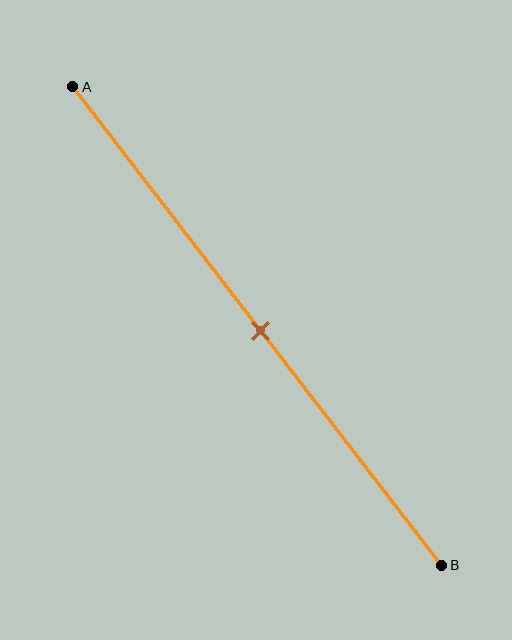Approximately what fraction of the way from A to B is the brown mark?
The brown mark is approximately 50% of the way from A to B.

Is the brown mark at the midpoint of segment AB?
Yes, the mark is approximately at the midpoint.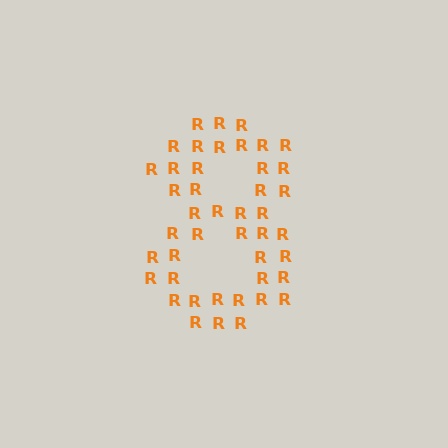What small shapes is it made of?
It is made of small letter R's.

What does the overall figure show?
The overall figure shows the digit 8.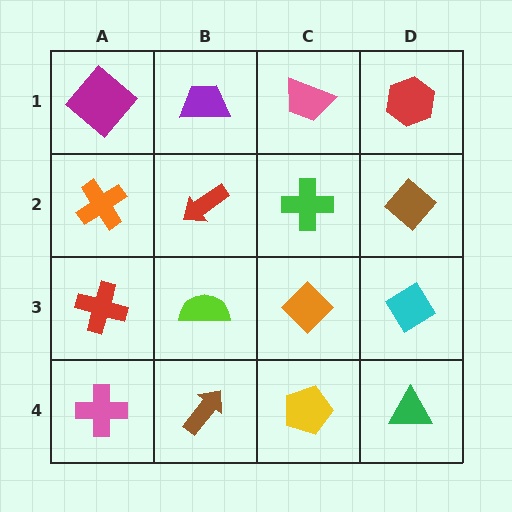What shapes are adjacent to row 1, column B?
A red arrow (row 2, column B), a magenta diamond (row 1, column A), a pink trapezoid (row 1, column C).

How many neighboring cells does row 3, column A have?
3.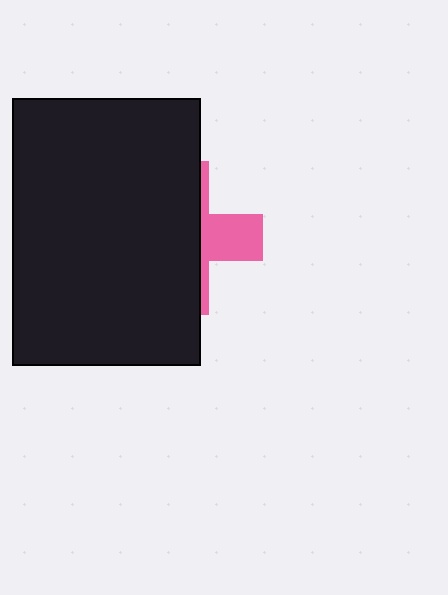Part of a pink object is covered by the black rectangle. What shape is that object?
It is a cross.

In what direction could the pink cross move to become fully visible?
The pink cross could move right. That would shift it out from behind the black rectangle entirely.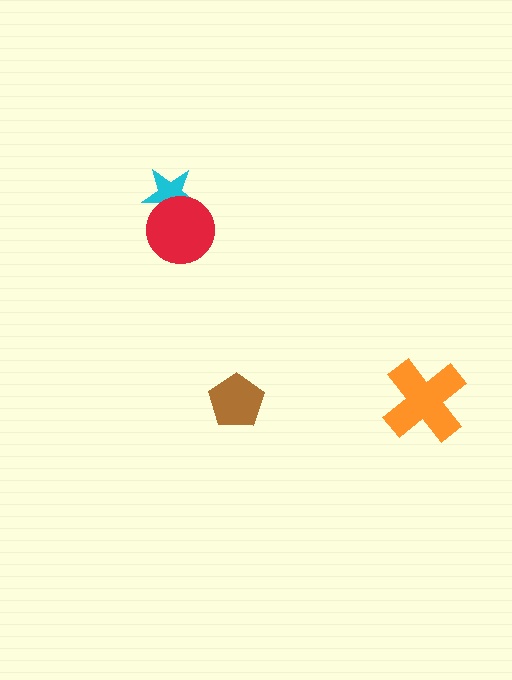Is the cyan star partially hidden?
Yes, it is partially covered by another shape.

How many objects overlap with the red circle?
1 object overlaps with the red circle.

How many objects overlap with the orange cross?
0 objects overlap with the orange cross.